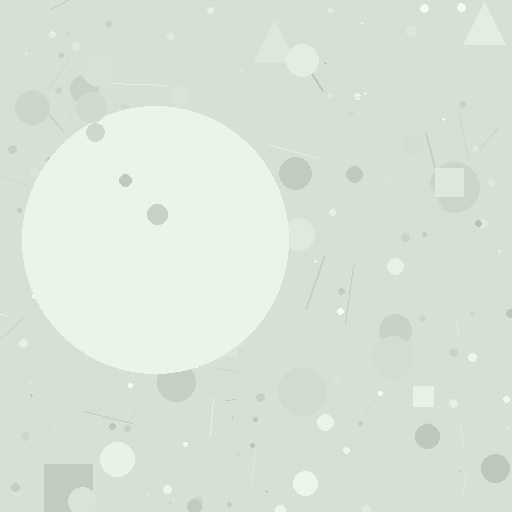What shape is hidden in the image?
A circle is hidden in the image.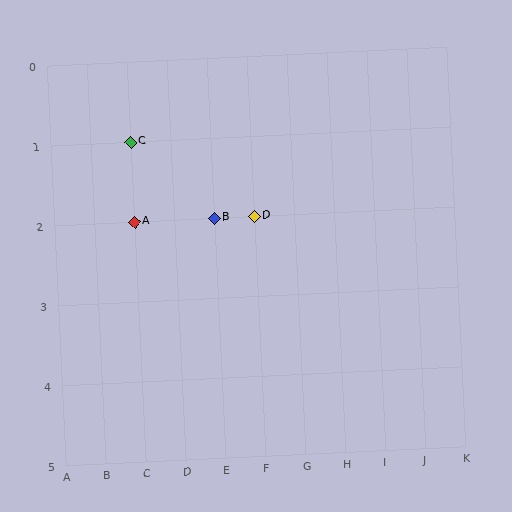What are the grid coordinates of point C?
Point C is at grid coordinates (C, 1).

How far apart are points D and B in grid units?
Points D and B are 1 column apart.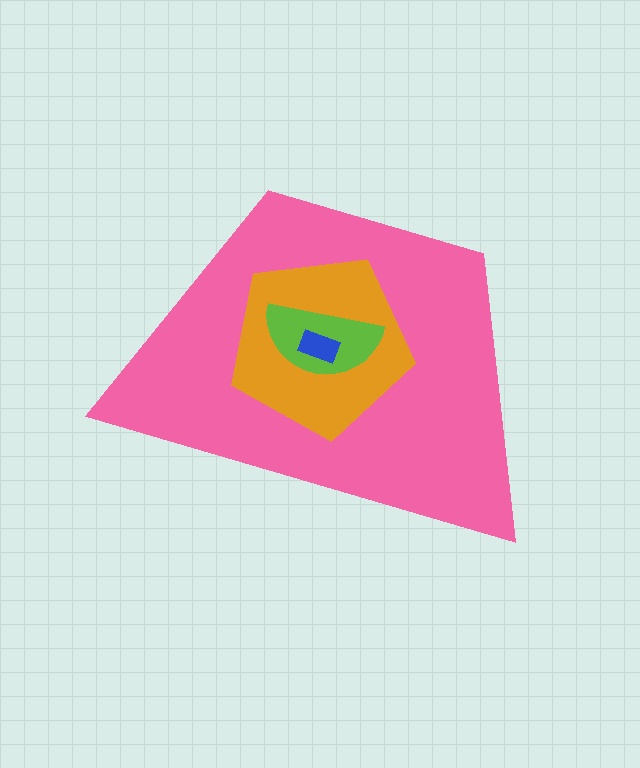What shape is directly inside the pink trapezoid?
The orange pentagon.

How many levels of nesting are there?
4.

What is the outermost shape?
The pink trapezoid.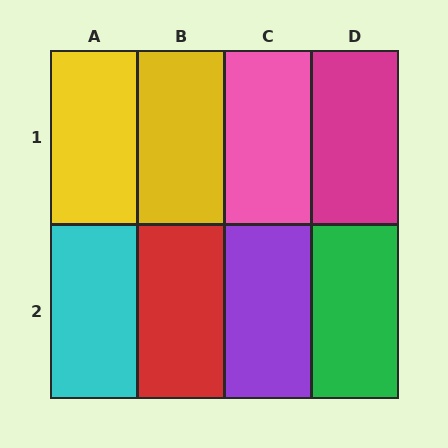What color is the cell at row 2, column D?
Green.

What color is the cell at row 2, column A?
Cyan.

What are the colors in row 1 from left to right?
Yellow, yellow, pink, magenta.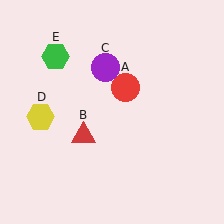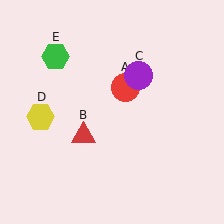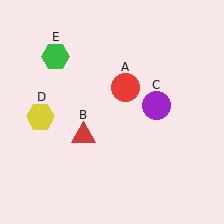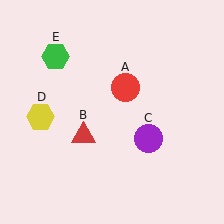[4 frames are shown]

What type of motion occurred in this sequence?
The purple circle (object C) rotated clockwise around the center of the scene.